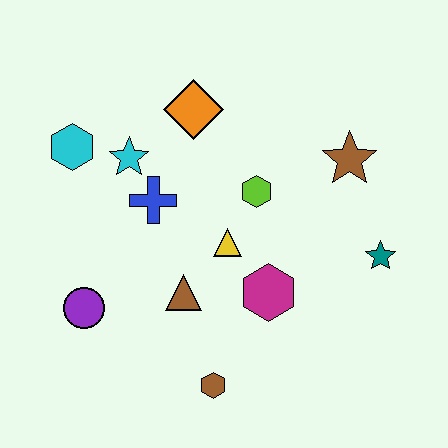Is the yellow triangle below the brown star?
Yes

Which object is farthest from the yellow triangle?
The cyan hexagon is farthest from the yellow triangle.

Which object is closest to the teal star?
The brown star is closest to the teal star.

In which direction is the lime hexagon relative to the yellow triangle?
The lime hexagon is above the yellow triangle.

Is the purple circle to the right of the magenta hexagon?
No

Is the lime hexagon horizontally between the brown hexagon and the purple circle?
No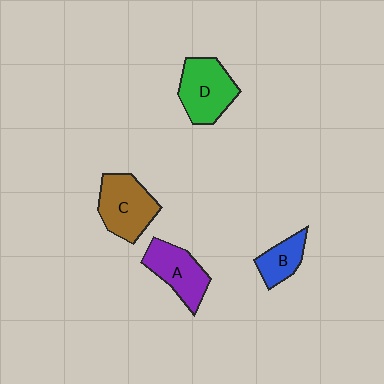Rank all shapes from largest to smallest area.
From largest to smallest: D (green), C (brown), A (purple), B (blue).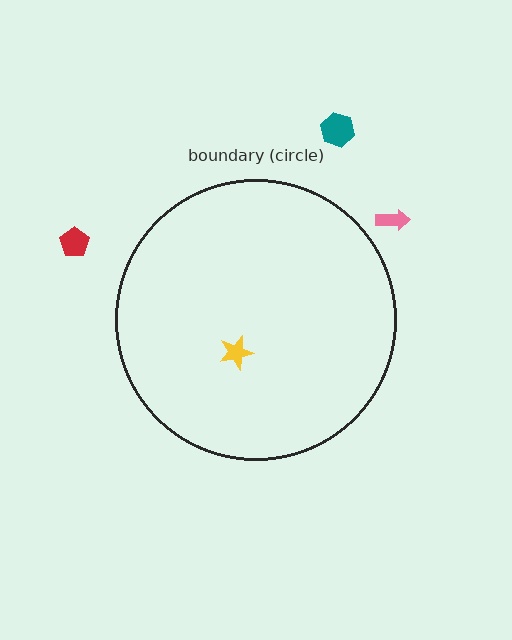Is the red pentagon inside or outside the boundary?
Outside.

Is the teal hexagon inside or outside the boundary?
Outside.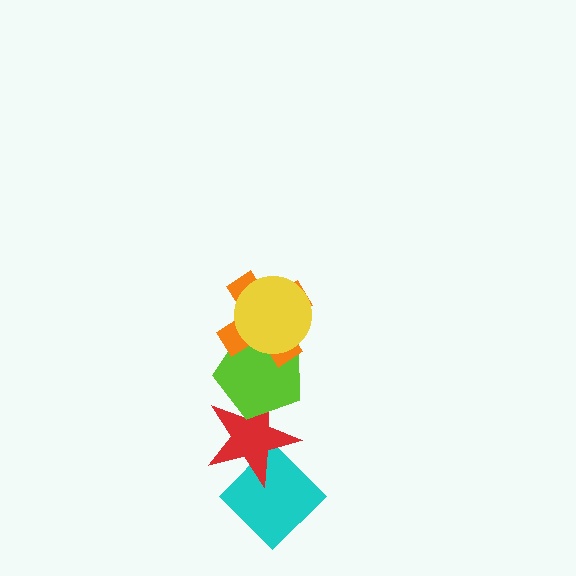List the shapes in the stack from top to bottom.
From top to bottom: the yellow circle, the orange cross, the lime pentagon, the red star, the cyan diamond.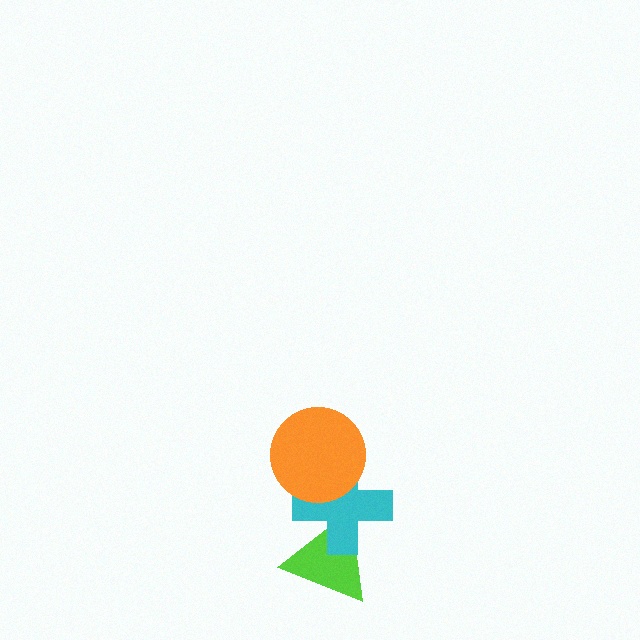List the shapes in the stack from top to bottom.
From top to bottom: the orange circle, the cyan cross, the lime triangle.